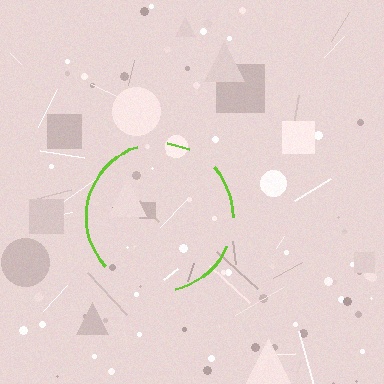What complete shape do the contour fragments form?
The contour fragments form a circle.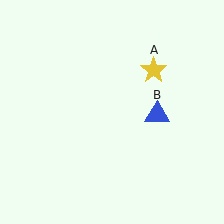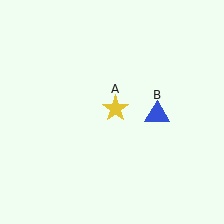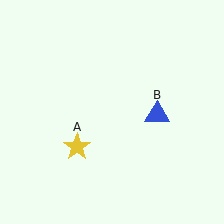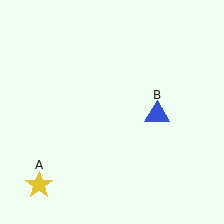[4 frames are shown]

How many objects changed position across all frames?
1 object changed position: yellow star (object A).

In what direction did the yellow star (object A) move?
The yellow star (object A) moved down and to the left.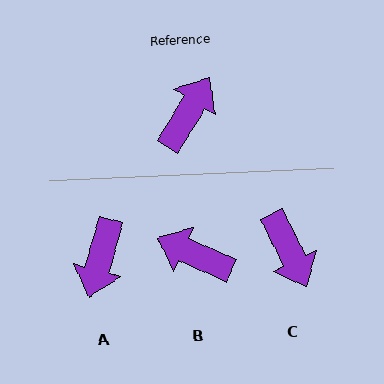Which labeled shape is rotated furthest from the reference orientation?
A, about 164 degrees away.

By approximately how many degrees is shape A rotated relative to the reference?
Approximately 164 degrees clockwise.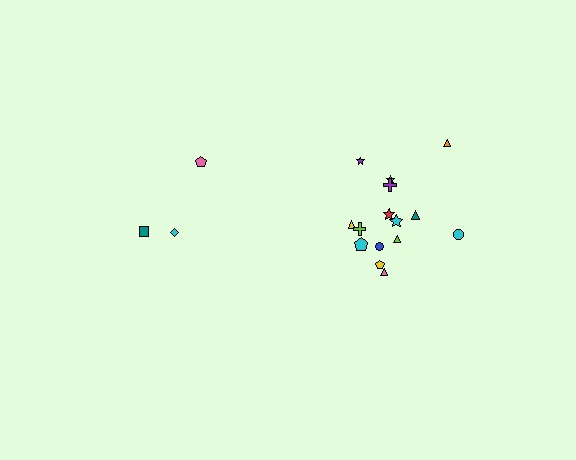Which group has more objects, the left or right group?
The right group.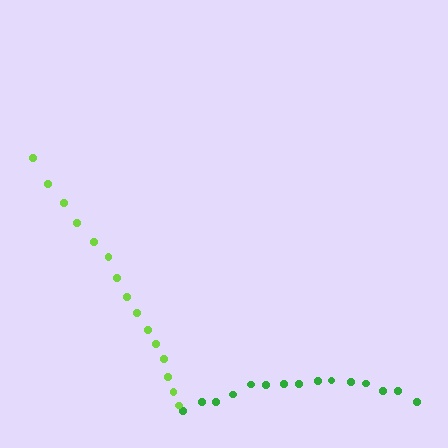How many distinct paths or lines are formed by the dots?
There are 2 distinct paths.